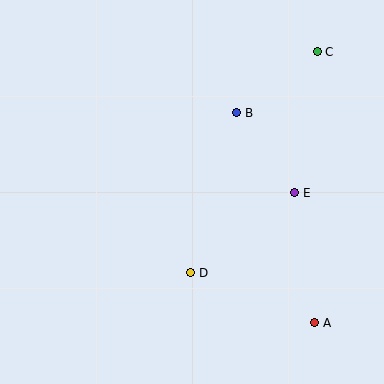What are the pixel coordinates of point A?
Point A is at (315, 323).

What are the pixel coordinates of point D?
Point D is at (191, 273).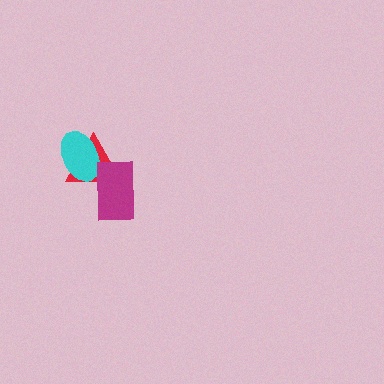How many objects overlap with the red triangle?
2 objects overlap with the red triangle.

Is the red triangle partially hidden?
Yes, it is partially covered by another shape.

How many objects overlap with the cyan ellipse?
2 objects overlap with the cyan ellipse.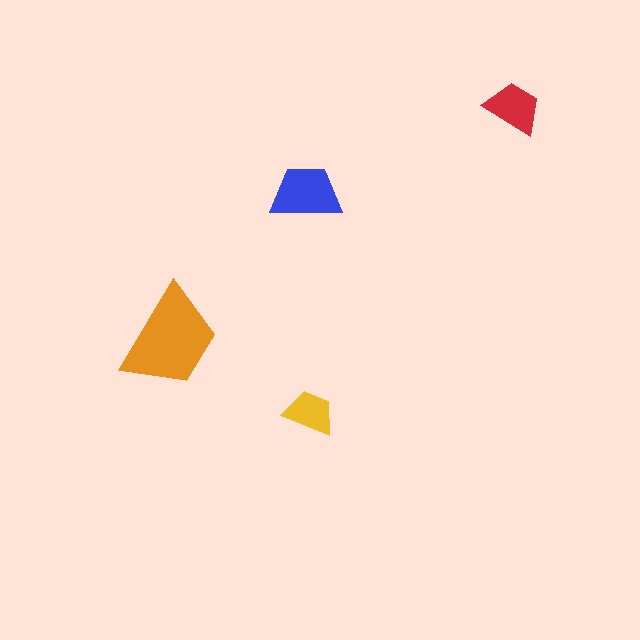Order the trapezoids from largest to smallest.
the orange one, the blue one, the red one, the yellow one.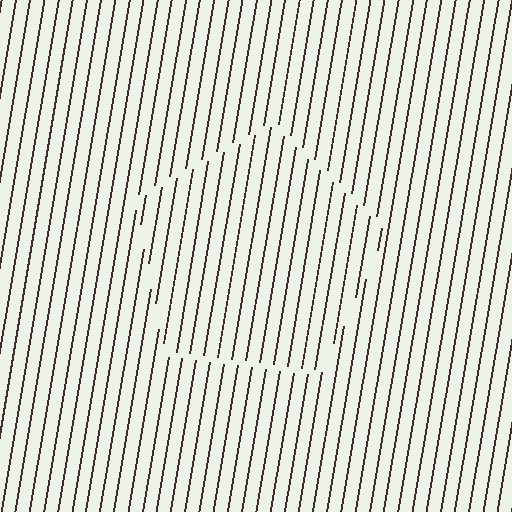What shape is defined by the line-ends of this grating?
An illusory pentagon. The interior of the shape contains the same grating, shifted by half a period — the contour is defined by the phase discontinuity where line-ends from the inner and outer gratings abut.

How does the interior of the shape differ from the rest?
The interior of the shape contains the same grating, shifted by half a period — the contour is defined by the phase discontinuity where line-ends from the inner and outer gratings abut.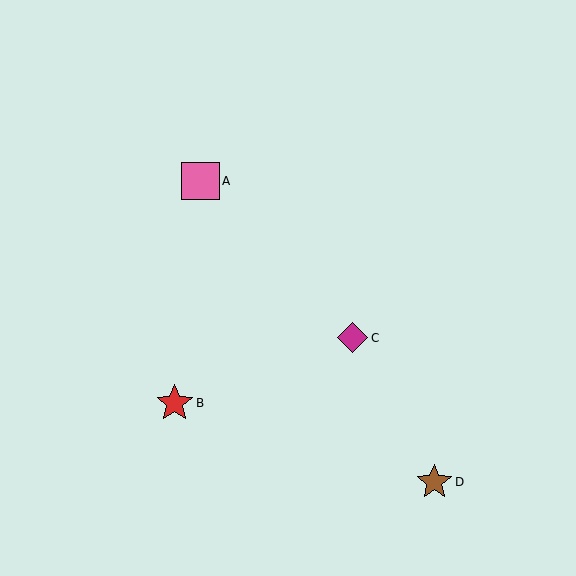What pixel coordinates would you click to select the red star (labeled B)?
Click at (175, 403) to select the red star B.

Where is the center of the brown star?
The center of the brown star is at (434, 482).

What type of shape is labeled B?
Shape B is a red star.